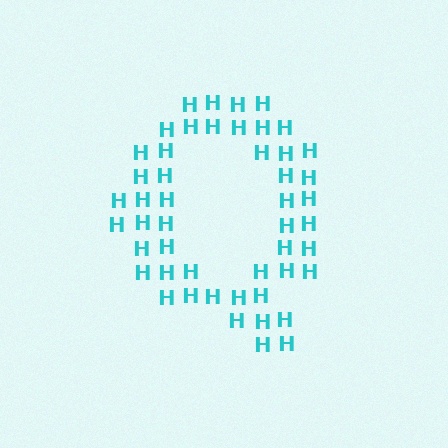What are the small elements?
The small elements are letter H's.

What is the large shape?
The large shape is the letter Q.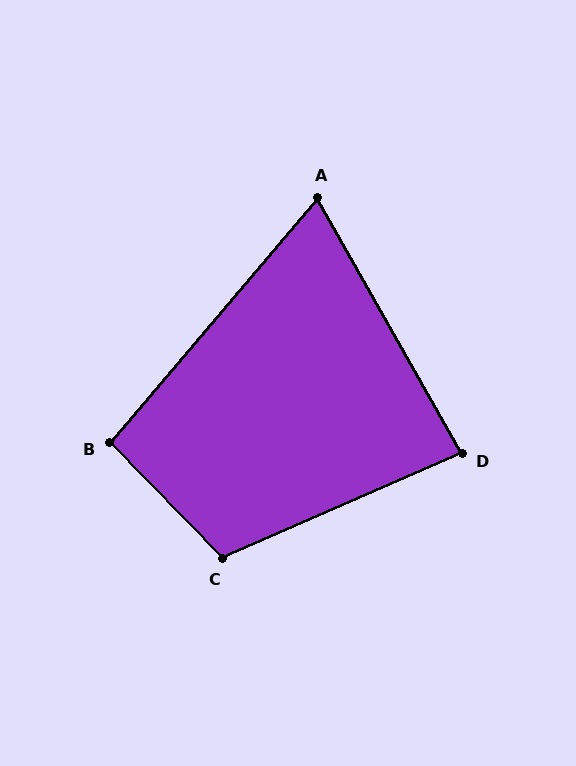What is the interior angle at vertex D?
Approximately 84 degrees (acute).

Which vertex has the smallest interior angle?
A, at approximately 70 degrees.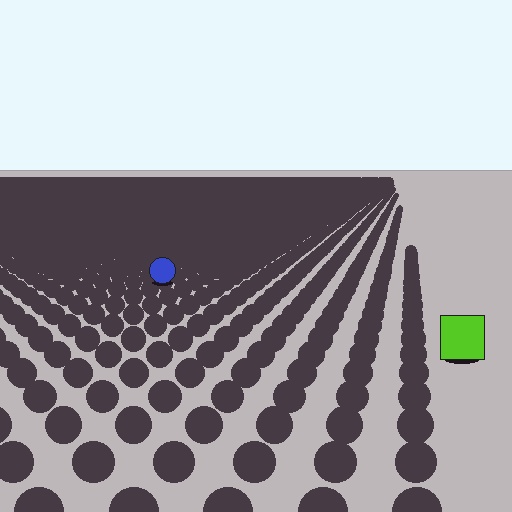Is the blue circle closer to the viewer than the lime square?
No. The lime square is closer — you can tell from the texture gradient: the ground texture is coarser near it.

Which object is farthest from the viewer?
The blue circle is farthest from the viewer. It appears smaller and the ground texture around it is denser.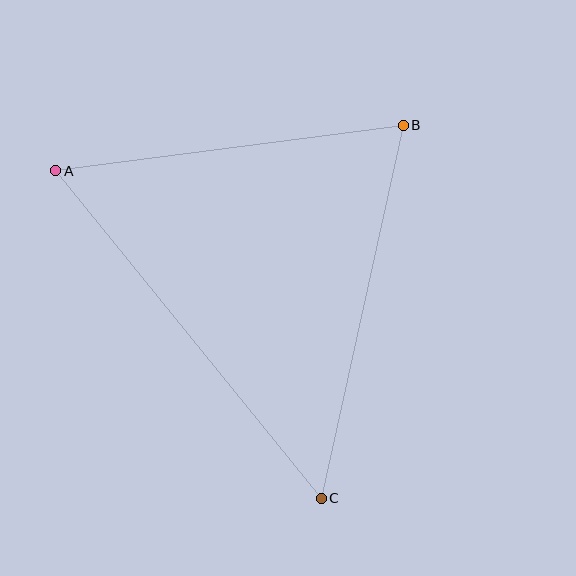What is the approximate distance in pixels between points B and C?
The distance between B and C is approximately 382 pixels.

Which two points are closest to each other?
Points A and B are closest to each other.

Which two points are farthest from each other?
Points A and C are farthest from each other.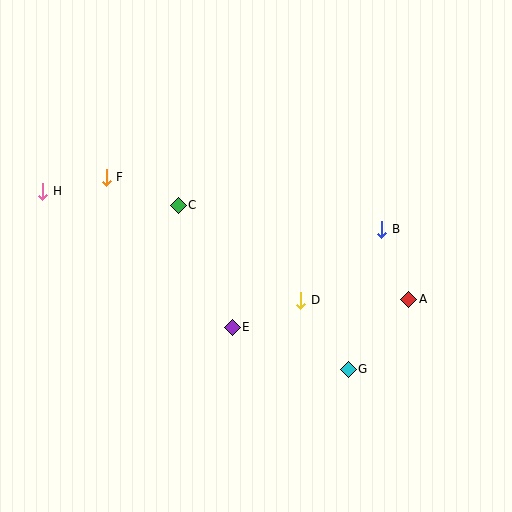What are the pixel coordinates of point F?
Point F is at (106, 177).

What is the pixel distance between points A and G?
The distance between A and G is 93 pixels.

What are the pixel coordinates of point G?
Point G is at (348, 369).